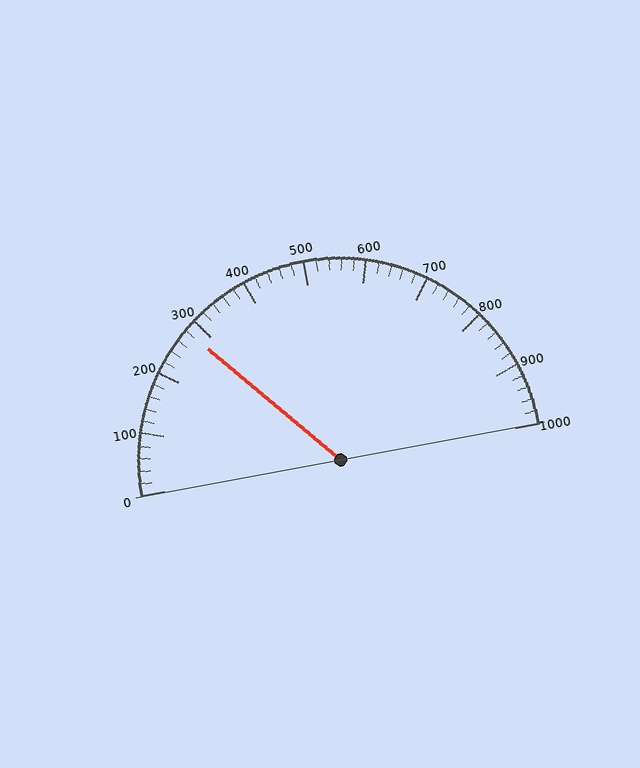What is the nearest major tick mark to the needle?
The nearest major tick mark is 300.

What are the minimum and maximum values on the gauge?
The gauge ranges from 0 to 1000.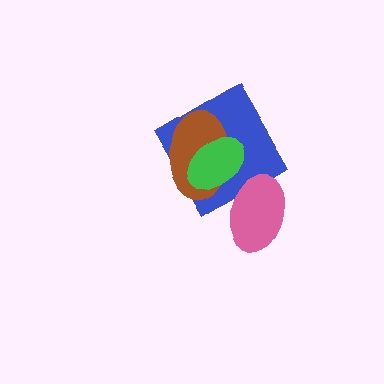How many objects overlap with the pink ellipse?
1 object overlaps with the pink ellipse.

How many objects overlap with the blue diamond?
3 objects overlap with the blue diamond.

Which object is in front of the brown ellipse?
The green ellipse is in front of the brown ellipse.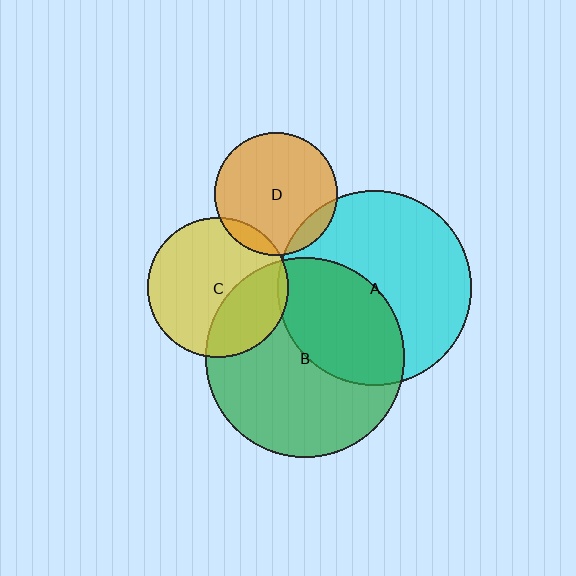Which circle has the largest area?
Circle B (green).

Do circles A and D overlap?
Yes.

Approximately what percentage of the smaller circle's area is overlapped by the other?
Approximately 10%.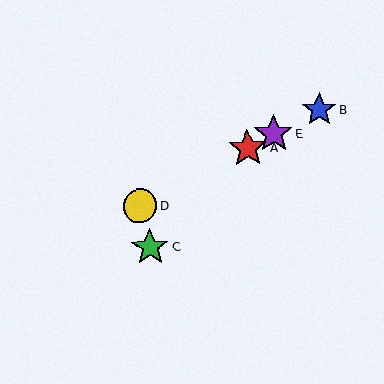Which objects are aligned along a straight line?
Objects A, B, D, E are aligned along a straight line.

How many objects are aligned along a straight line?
4 objects (A, B, D, E) are aligned along a straight line.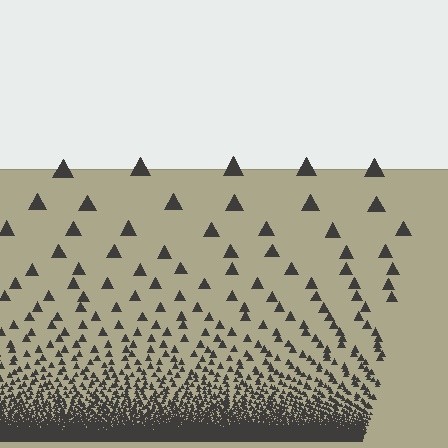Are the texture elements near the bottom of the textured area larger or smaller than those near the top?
Smaller. The gradient is inverted — elements near the bottom are smaller and denser.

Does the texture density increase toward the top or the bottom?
Density increases toward the bottom.